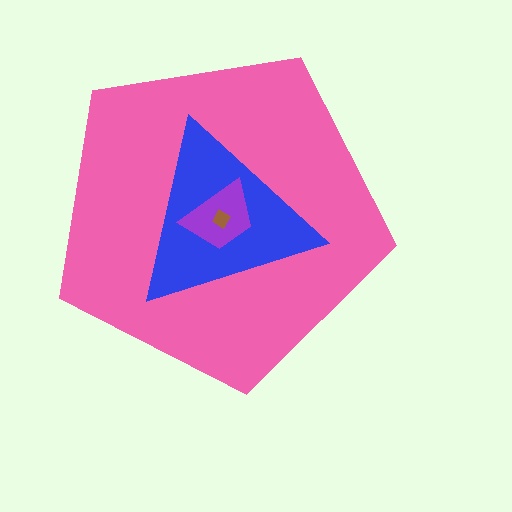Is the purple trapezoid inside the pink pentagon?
Yes.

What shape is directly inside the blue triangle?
The purple trapezoid.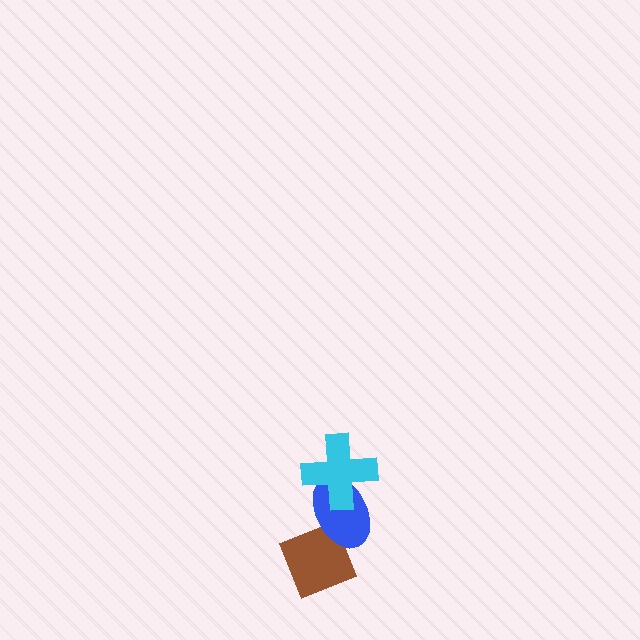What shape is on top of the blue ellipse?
The cyan cross is on top of the blue ellipse.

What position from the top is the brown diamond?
The brown diamond is 3rd from the top.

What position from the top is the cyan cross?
The cyan cross is 1st from the top.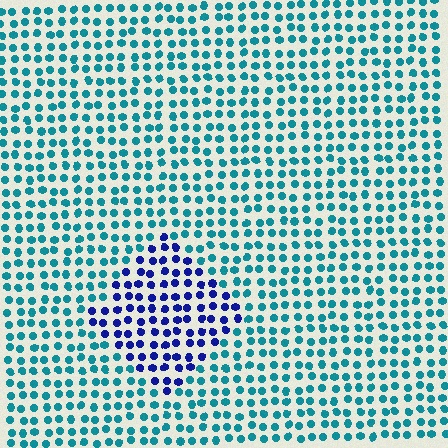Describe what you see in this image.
The image is filled with small teal elements in a uniform arrangement. A diamond-shaped region is visible where the elements are tinted to a slightly different hue, forming a subtle color boundary.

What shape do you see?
I see a diamond.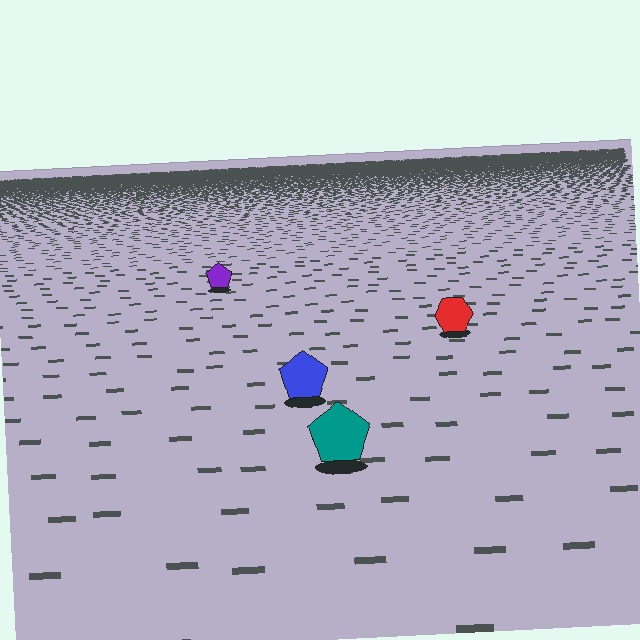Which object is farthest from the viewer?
The purple pentagon is farthest from the viewer. It appears smaller and the ground texture around it is denser.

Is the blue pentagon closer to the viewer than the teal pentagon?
No. The teal pentagon is closer — you can tell from the texture gradient: the ground texture is coarser near it.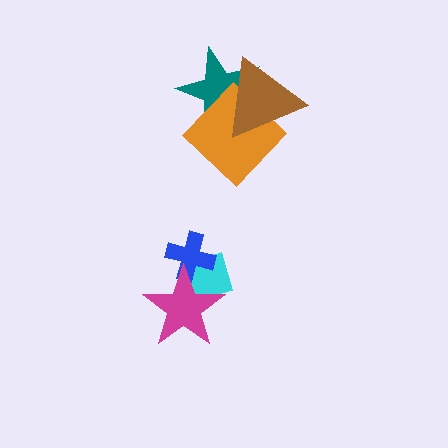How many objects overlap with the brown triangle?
2 objects overlap with the brown triangle.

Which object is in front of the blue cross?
The magenta star is in front of the blue cross.